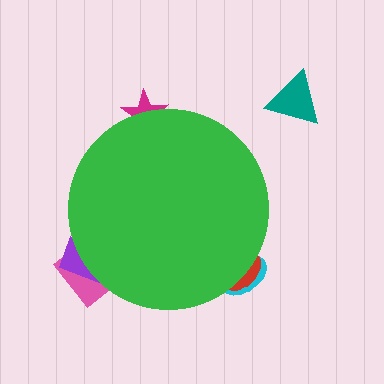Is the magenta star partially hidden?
Yes, the magenta star is partially hidden behind the green circle.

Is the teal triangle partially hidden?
No, the teal triangle is fully visible.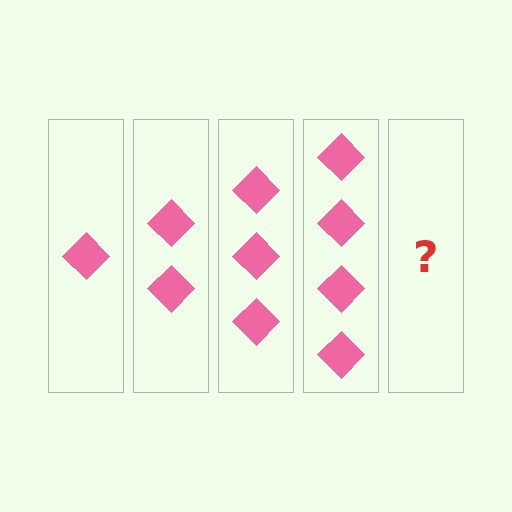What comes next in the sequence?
The next element should be 5 diamonds.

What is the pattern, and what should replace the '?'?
The pattern is that each step adds one more diamond. The '?' should be 5 diamonds.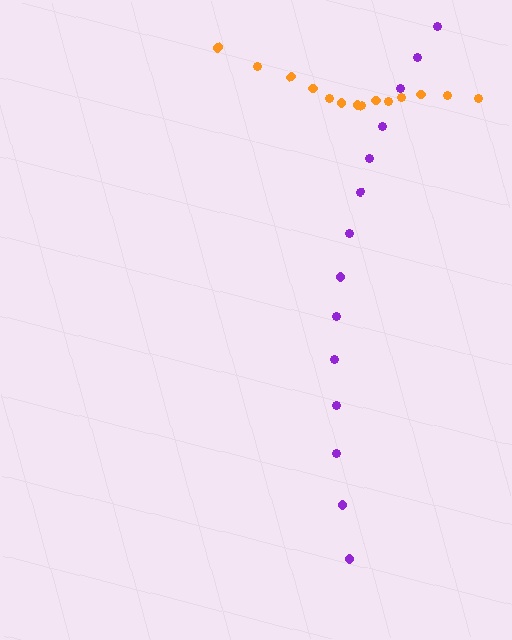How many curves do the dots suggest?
There are 2 distinct paths.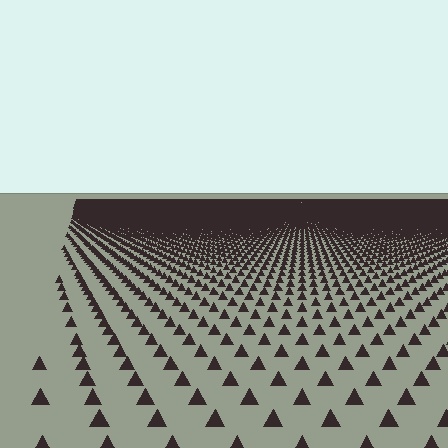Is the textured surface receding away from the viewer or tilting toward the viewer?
The surface is receding away from the viewer. Texture elements get smaller and denser toward the top.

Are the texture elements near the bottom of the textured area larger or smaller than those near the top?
Larger. Near the bottom, elements are closer to the viewer and appear at a bigger on-screen size.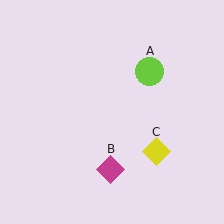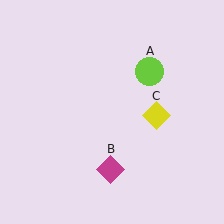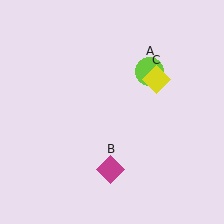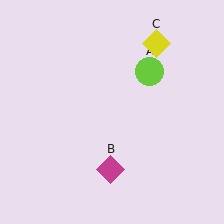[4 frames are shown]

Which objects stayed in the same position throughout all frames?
Lime circle (object A) and magenta diamond (object B) remained stationary.